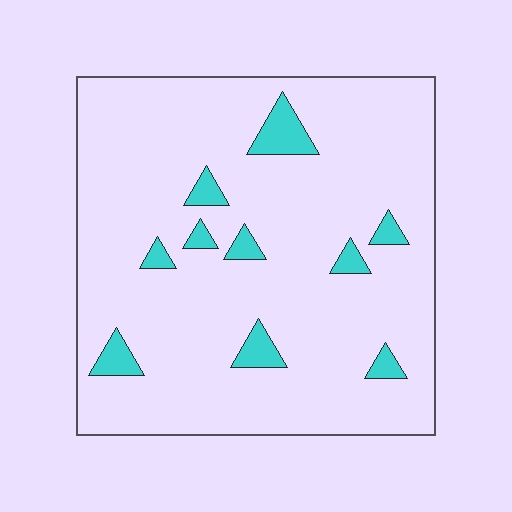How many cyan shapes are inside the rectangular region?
10.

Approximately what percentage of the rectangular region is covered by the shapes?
Approximately 10%.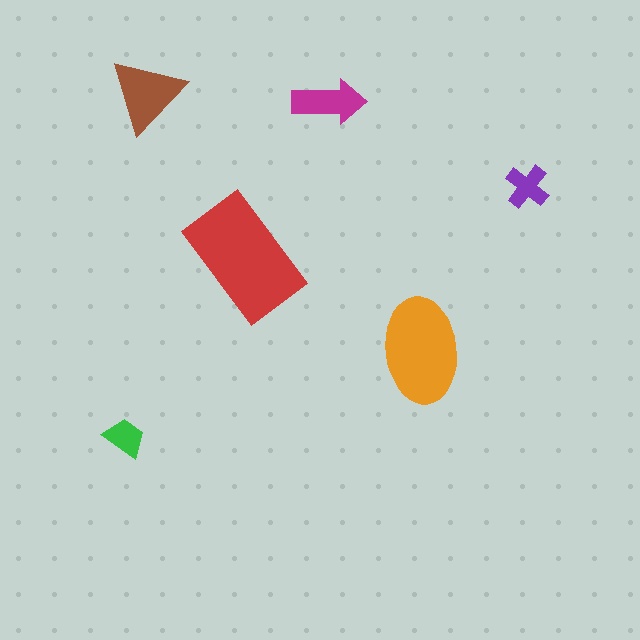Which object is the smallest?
The green trapezoid.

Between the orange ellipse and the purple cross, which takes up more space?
The orange ellipse.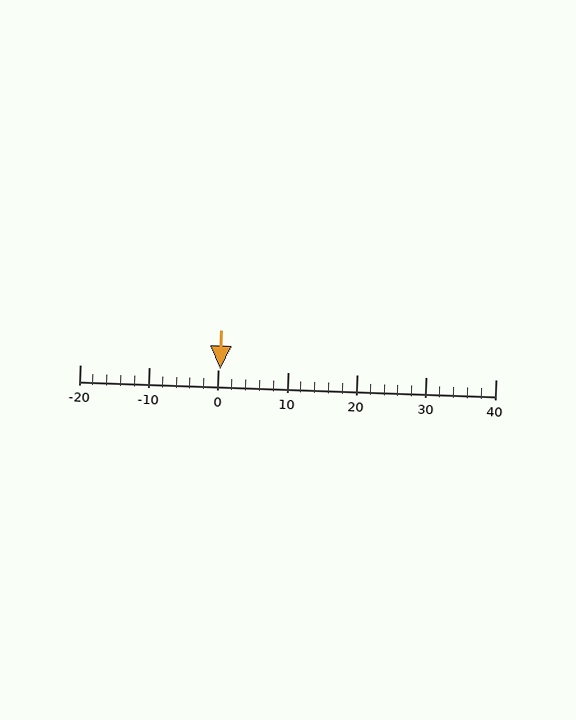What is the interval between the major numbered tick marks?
The major tick marks are spaced 10 units apart.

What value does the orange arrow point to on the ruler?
The orange arrow points to approximately 0.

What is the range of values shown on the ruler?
The ruler shows values from -20 to 40.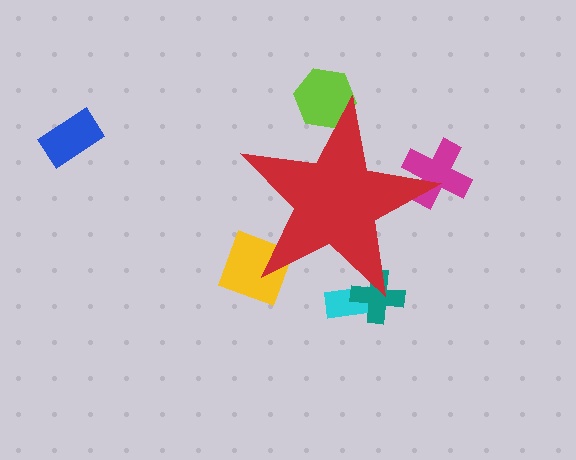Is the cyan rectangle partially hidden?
Yes, the cyan rectangle is partially hidden behind the red star.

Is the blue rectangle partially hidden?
No, the blue rectangle is fully visible.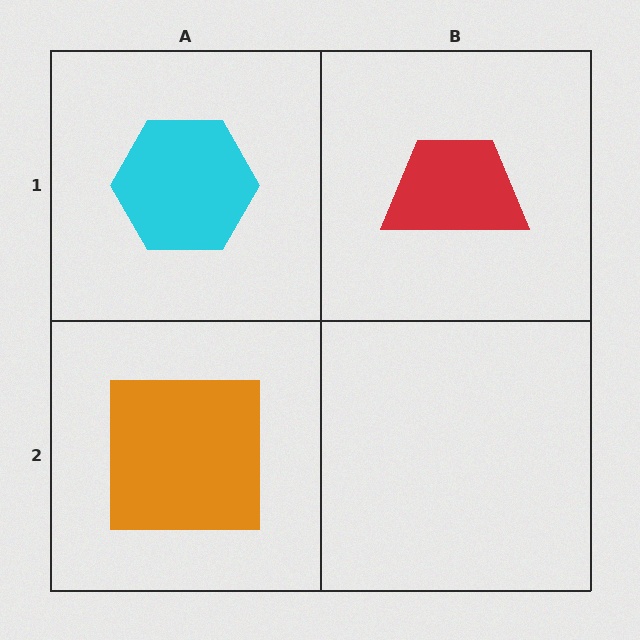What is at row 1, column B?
A red trapezoid.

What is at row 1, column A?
A cyan hexagon.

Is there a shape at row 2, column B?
No, that cell is empty.